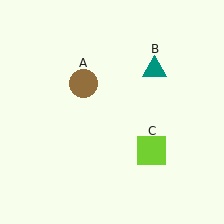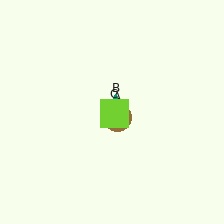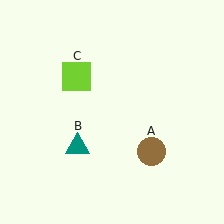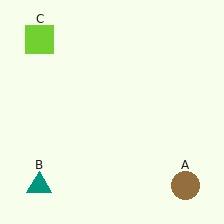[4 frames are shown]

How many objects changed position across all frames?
3 objects changed position: brown circle (object A), teal triangle (object B), lime square (object C).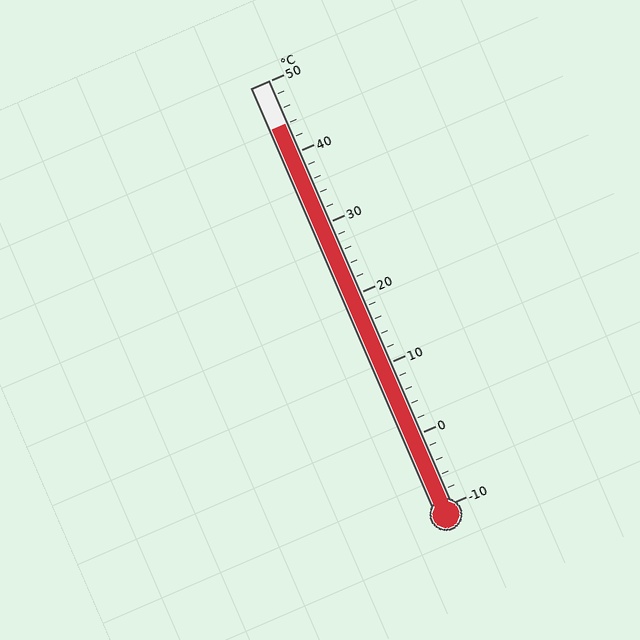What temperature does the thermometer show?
The thermometer shows approximately 44°C.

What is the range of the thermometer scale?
The thermometer scale ranges from -10°C to 50°C.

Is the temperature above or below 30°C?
The temperature is above 30°C.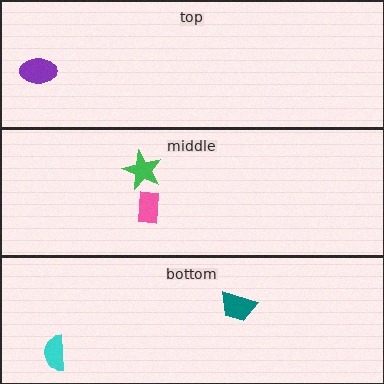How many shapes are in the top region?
1.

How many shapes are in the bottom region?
2.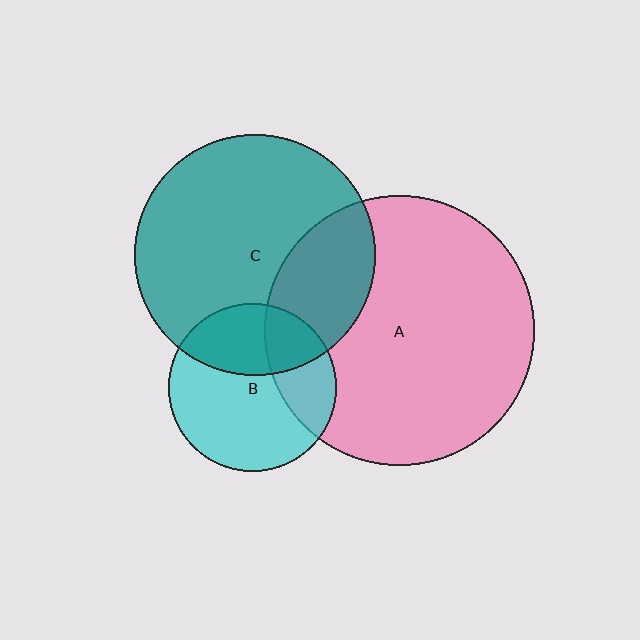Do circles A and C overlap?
Yes.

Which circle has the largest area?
Circle A (pink).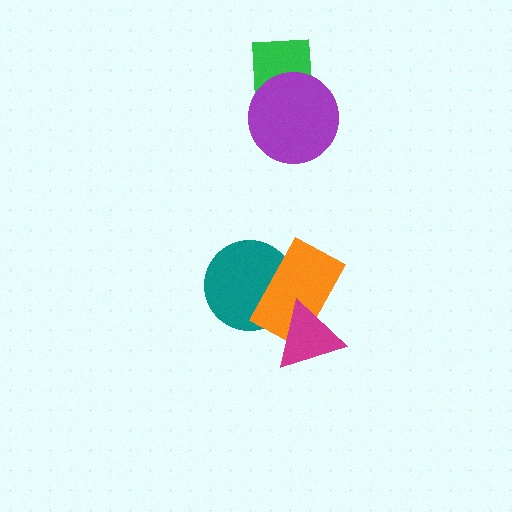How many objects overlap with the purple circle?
1 object overlaps with the purple circle.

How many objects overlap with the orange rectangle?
2 objects overlap with the orange rectangle.